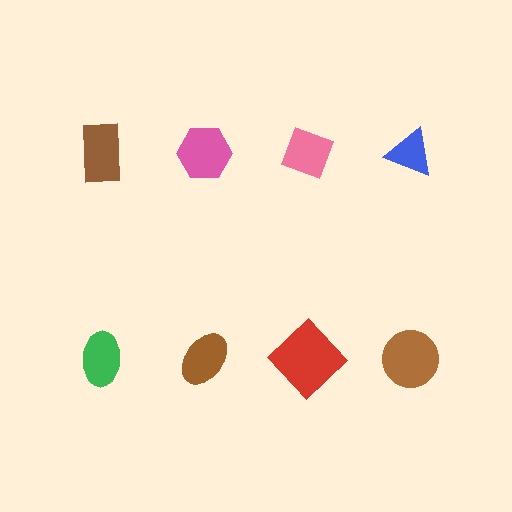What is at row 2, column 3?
A red diamond.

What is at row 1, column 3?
A pink diamond.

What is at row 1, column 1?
A brown rectangle.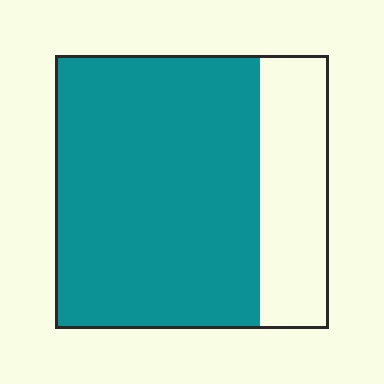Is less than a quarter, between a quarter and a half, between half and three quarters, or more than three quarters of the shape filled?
Between half and three quarters.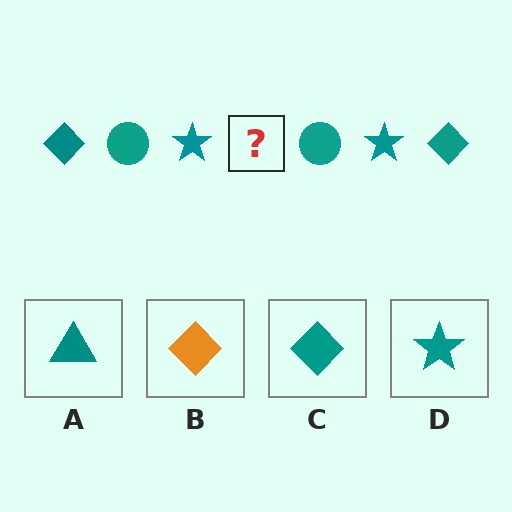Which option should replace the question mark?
Option C.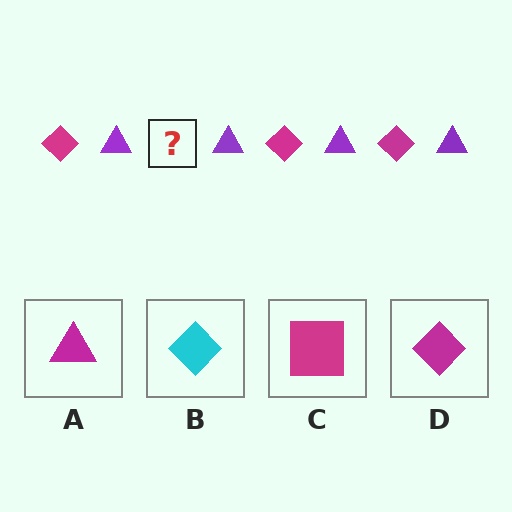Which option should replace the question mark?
Option D.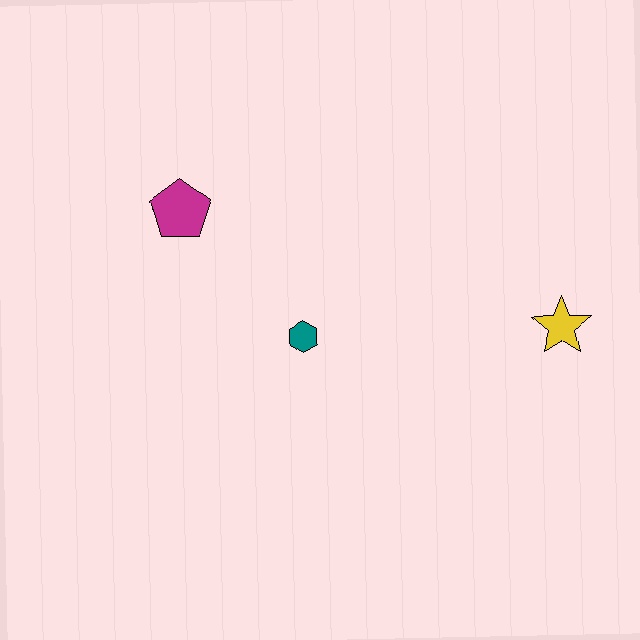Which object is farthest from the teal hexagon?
The yellow star is farthest from the teal hexagon.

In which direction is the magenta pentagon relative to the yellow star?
The magenta pentagon is to the left of the yellow star.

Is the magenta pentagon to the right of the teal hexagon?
No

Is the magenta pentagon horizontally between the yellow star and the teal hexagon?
No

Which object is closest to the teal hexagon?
The magenta pentagon is closest to the teal hexagon.